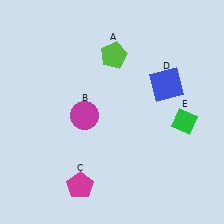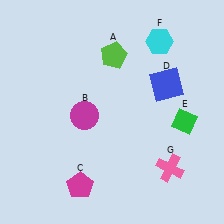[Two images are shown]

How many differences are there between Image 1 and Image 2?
There are 2 differences between the two images.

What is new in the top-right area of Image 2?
A cyan hexagon (F) was added in the top-right area of Image 2.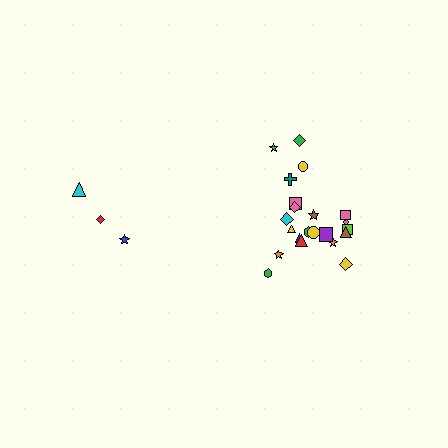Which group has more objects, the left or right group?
The right group.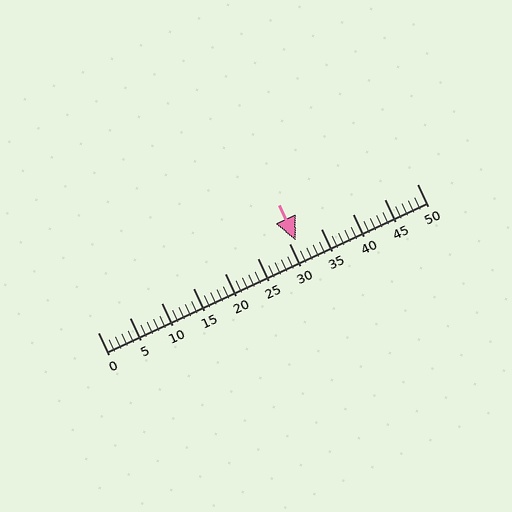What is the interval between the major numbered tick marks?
The major tick marks are spaced 5 units apart.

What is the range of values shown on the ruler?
The ruler shows values from 0 to 50.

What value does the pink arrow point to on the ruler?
The pink arrow points to approximately 31.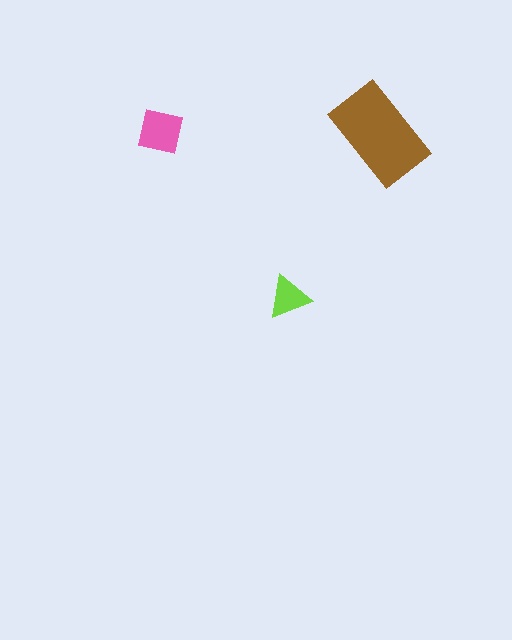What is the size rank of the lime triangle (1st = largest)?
3rd.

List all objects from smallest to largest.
The lime triangle, the pink square, the brown rectangle.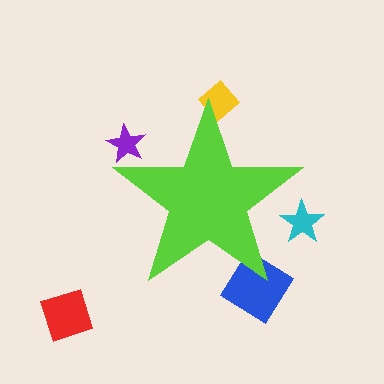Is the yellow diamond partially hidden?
Yes, the yellow diamond is partially hidden behind the lime star.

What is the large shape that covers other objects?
A lime star.